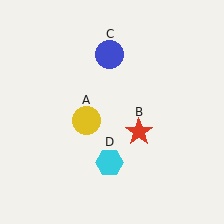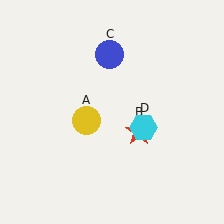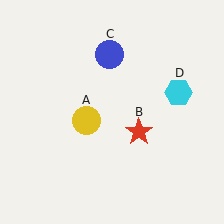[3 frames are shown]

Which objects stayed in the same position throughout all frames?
Yellow circle (object A) and red star (object B) and blue circle (object C) remained stationary.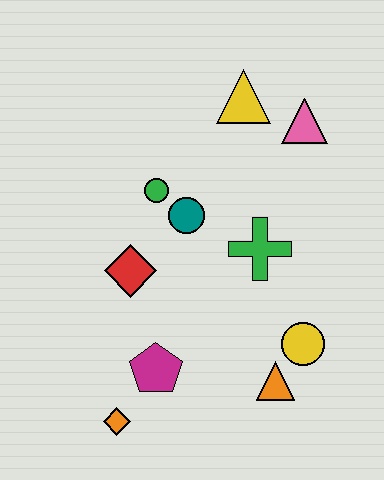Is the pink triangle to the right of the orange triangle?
Yes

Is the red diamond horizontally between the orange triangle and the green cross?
No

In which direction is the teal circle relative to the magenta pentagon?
The teal circle is above the magenta pentagon.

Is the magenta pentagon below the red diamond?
Yes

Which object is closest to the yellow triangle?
The pink triangle is closest to the yellow triangle.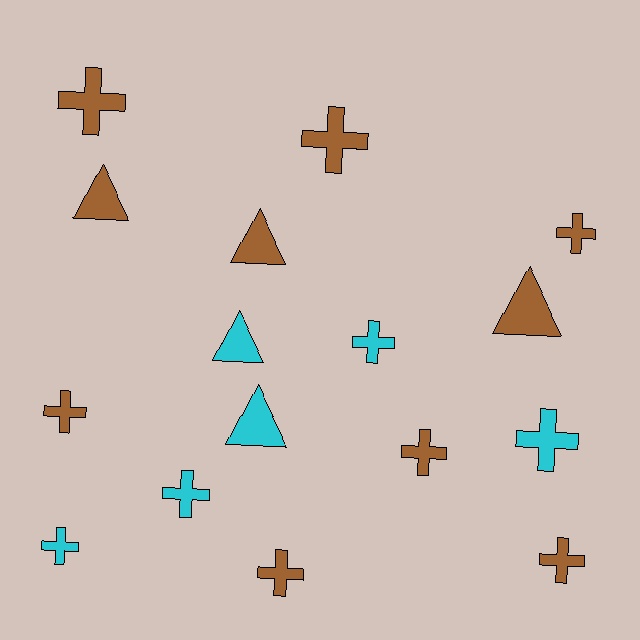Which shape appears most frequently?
Cross, with 11 objects.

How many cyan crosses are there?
There are 4 cyan crosses.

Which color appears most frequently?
Brown, with 10 objects.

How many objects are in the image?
There are 16 objects.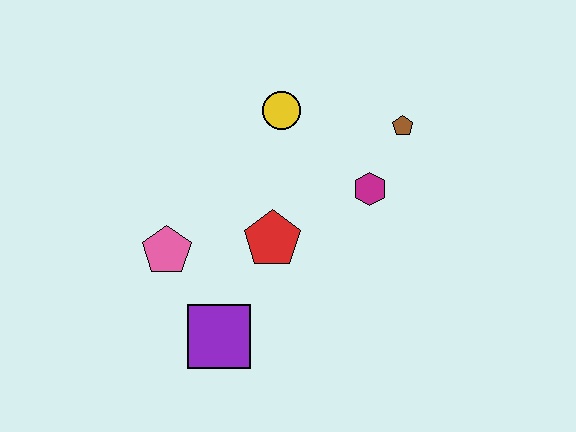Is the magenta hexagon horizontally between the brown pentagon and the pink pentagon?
Yes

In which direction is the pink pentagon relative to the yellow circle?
The pink pentagon is below the yellow circle.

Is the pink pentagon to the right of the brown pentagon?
No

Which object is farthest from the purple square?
The brown pentagon is farthest from the purple square.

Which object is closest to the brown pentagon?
The magenta hexagon is closest to the brown pentagon.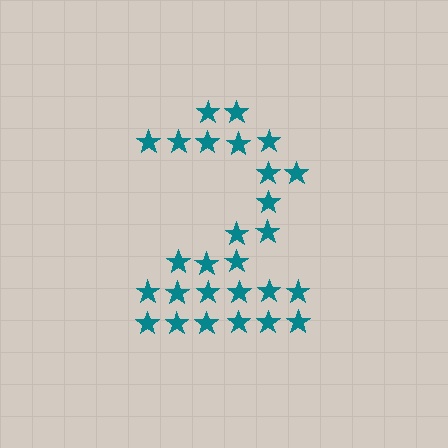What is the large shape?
The large shape is the digit 2.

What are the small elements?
The small elements are stars.